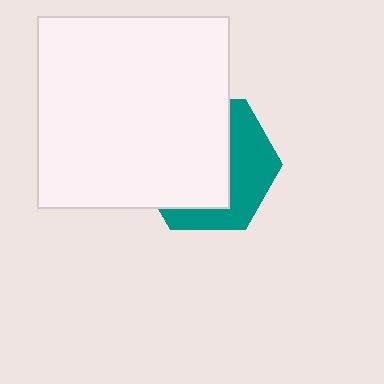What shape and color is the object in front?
The object in front is a white square.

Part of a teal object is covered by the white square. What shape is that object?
It is a hexagon.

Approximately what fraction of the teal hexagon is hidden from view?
Roughly 60% of the teal hexagon is hidden behind the white square.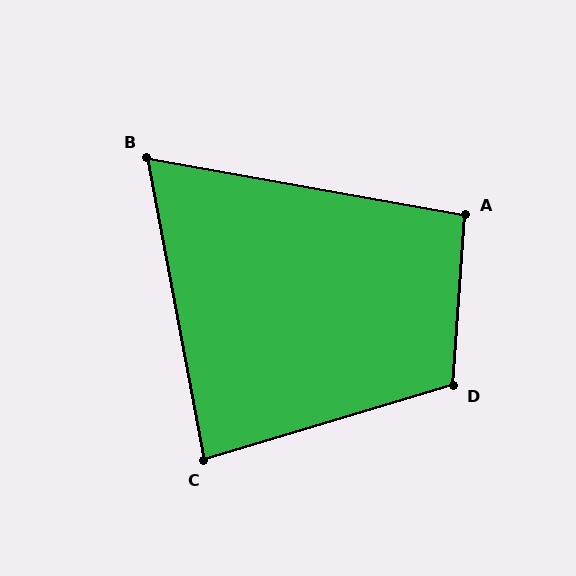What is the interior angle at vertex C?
Approximately 84 degrees (acute).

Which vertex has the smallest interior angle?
B, at approximately 69 degrees.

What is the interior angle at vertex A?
Approximately 96 degrees (obtuse).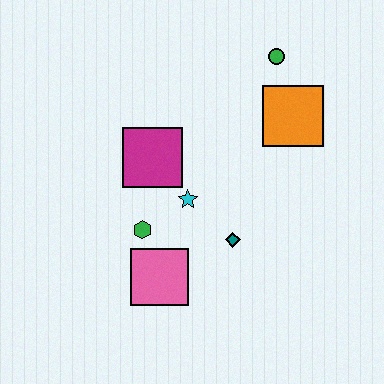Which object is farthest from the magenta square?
The green circle is farthest from the magenta square.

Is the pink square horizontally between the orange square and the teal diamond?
No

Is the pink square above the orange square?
No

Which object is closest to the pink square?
The green hexagon is closest to the pink square.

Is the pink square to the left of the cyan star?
Yes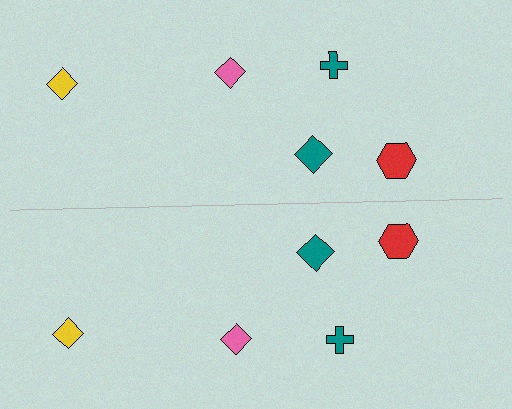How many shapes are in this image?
There are 10 shapes in this image.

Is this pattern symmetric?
Yes, this pattern has bilateral (reflection) symmetry.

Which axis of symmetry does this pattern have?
The pattern has a horizontal axis of symmetry running through the center of the image.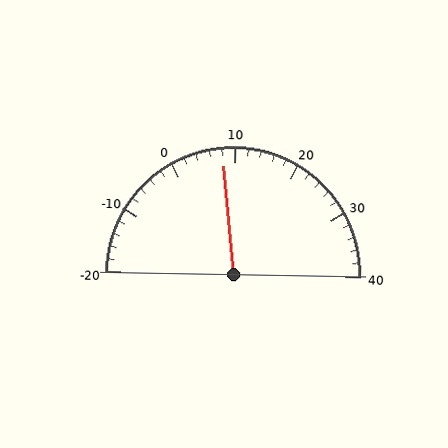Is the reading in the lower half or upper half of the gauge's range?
The reading is in the lower half of the range (-20 to 40).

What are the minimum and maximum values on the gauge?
The gauge ranges from -20 to 40.